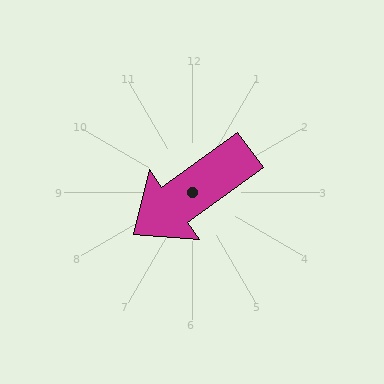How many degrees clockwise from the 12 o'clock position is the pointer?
Approximately 234 degrees.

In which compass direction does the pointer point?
Southwest.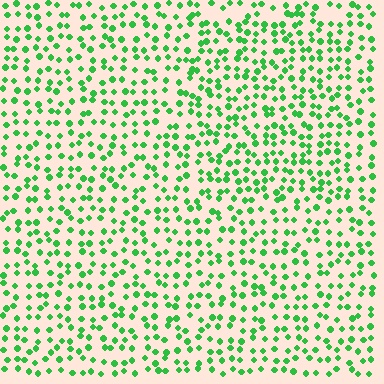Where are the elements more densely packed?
The elements are more densely packed inside the rectangle boundary.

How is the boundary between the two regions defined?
The boundary is defined by a change in element density (approximately 1.3x ratio). All elements are the same color, size, and shape.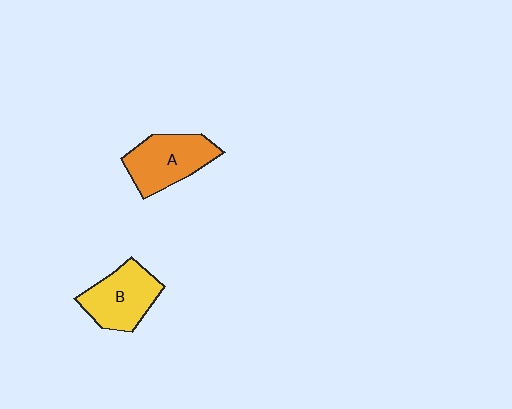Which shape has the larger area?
Shape A (orange).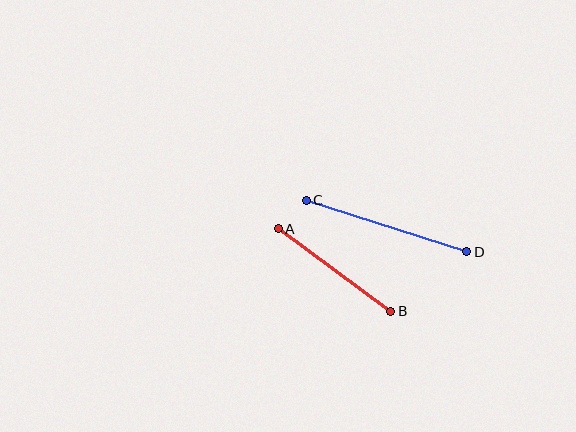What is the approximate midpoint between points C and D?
The midpoint is at approximately (387, 226) pixels.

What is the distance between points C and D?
The distance is approximately 168 pixels.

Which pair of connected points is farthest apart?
Points C and D are farthest apart.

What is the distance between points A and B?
The distance is approximately 139 pixels.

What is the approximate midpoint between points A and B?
The midpoint is at approximately (334, 270) pixels.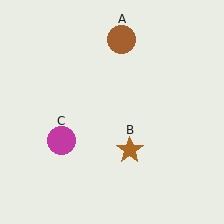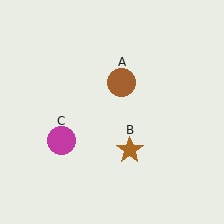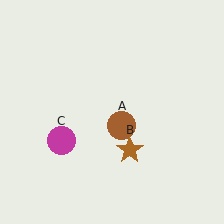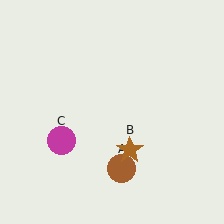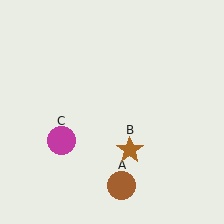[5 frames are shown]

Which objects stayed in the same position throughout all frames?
Brown star (object B) and magenta circle (object C) remained stationary.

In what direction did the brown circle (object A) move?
The brown circle (object A) moved down.